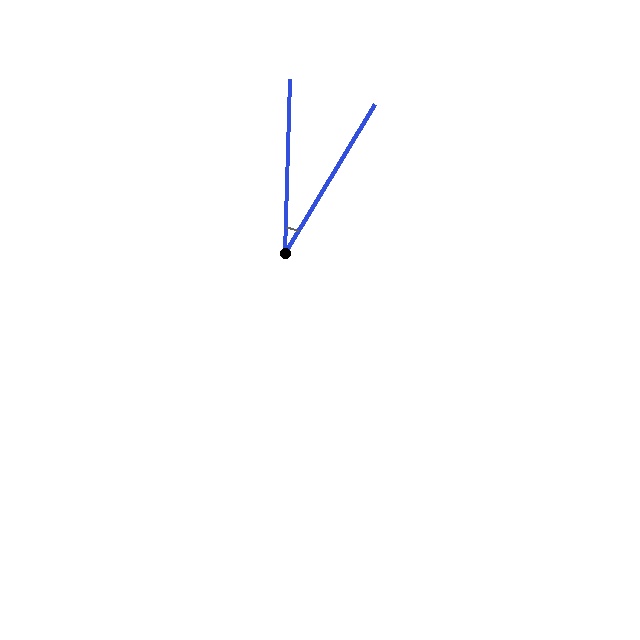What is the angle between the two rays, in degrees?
Approximately 29 degrees.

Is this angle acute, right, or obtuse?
It is acute.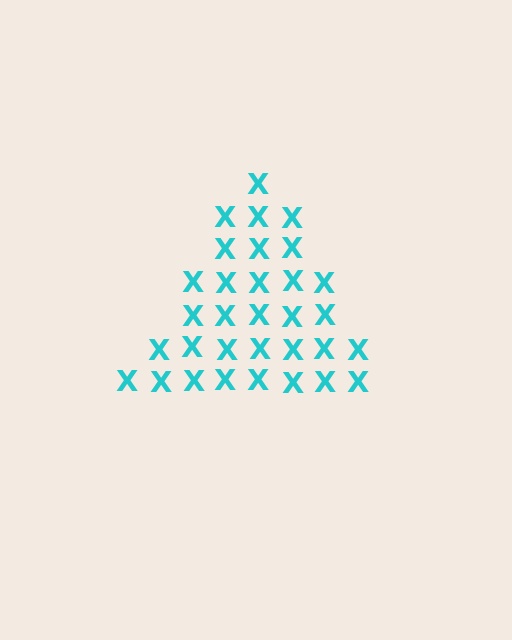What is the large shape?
The large shape is a triangle.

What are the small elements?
The small elements are letter X's.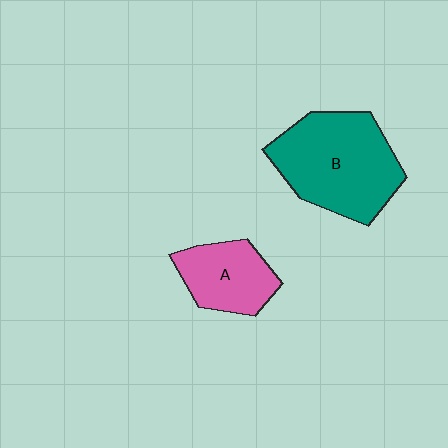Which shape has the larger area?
Shape B (teal).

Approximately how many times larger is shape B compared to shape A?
Approximately 1.8 times.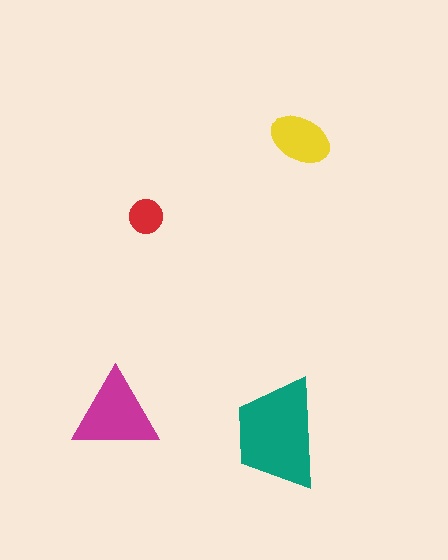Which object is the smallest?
The red circle.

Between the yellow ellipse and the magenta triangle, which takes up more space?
The magenta triangle.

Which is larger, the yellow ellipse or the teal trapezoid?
The teal trapezoid.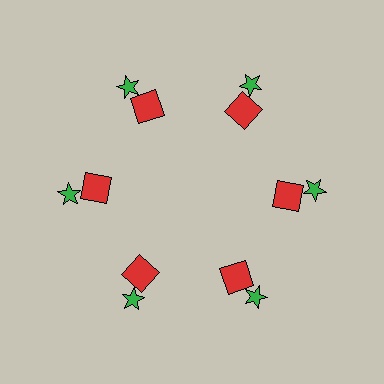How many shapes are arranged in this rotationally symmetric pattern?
There are 12 shapes, arranged in 6 groups of 2.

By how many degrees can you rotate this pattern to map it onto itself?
The pattern maps onto itself every 60 degrees of rotation.